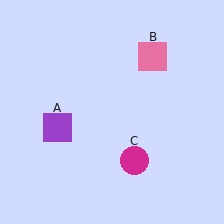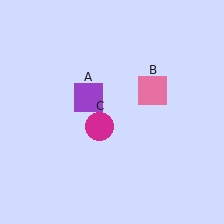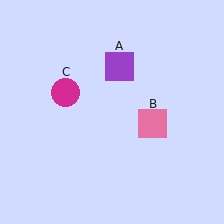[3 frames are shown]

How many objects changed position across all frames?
3 objects changed position: purple square (object A), pink square (object B), magenta circle (object C).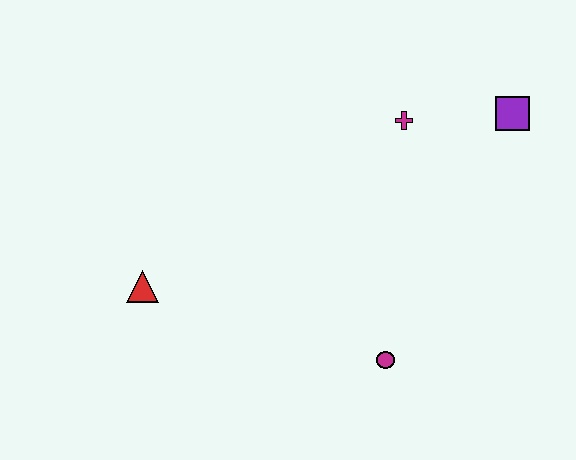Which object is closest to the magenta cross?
The purple square is closest to the magenta cross.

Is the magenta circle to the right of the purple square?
No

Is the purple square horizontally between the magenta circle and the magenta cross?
No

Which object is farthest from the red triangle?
The purple square is farthest from the red triangle.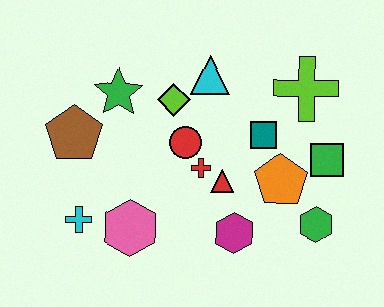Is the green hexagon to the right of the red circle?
Yes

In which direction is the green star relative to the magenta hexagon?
The green star is above the magenta hexagon.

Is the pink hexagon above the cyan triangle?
No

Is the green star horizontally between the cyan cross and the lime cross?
Yes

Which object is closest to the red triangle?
The red cross is closest to the red triangle.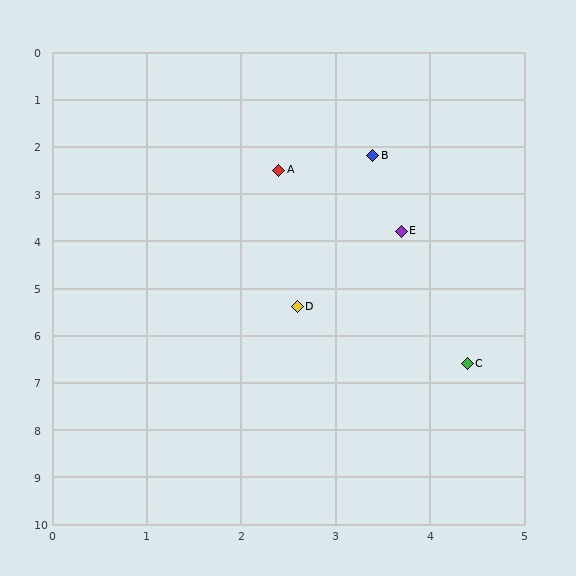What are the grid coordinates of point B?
Point B is at approximately (3.4, 2.2).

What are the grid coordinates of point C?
Point C is at approximately (4.4, 6.6).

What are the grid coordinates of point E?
Point E is at approximately (3.7, 3.8).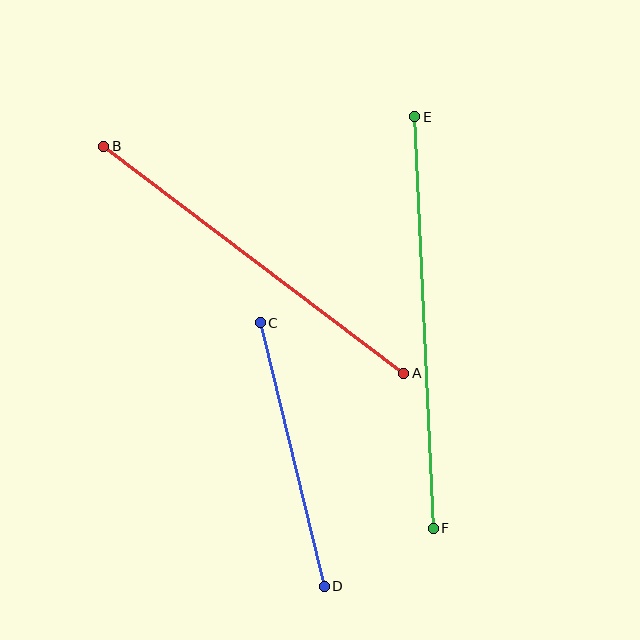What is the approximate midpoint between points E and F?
The midpoint is at approximately (424, 323) pixels.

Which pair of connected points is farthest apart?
Points E and F are farthest apart.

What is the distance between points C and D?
The distance is approximately 271 pixels.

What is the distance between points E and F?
The distance is approximately 412 pixels.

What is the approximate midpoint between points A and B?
The midpoint is at approximately (254, 260) pixels.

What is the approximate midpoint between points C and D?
The midpoint is at approximately (292, 454) pixels.